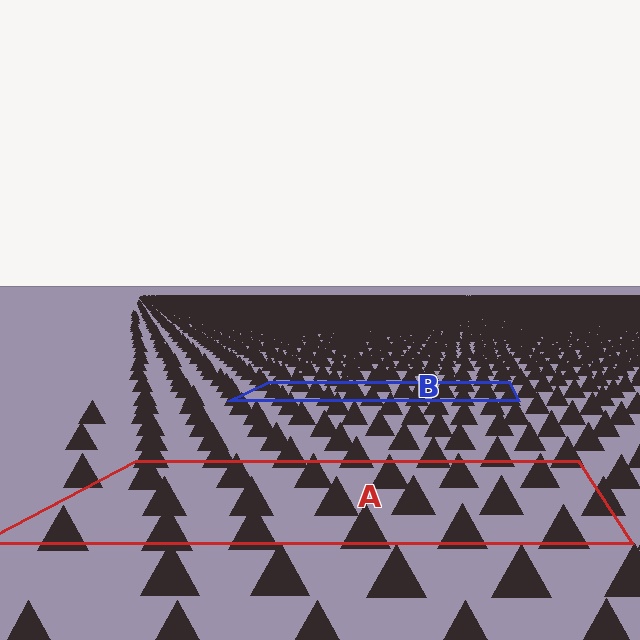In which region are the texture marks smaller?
The texture marks are smaller in region B, because it is farther away.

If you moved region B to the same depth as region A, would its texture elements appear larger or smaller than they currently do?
They would appear larger. At a closer depth, the same texture elements are projected at a bigger on-screen size.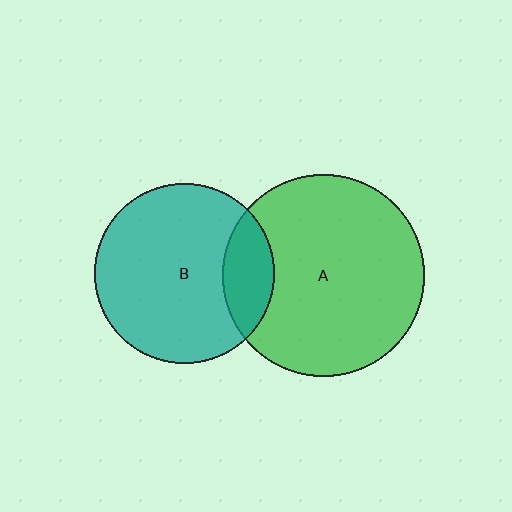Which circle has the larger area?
Circle A (green).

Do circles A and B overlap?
Yes.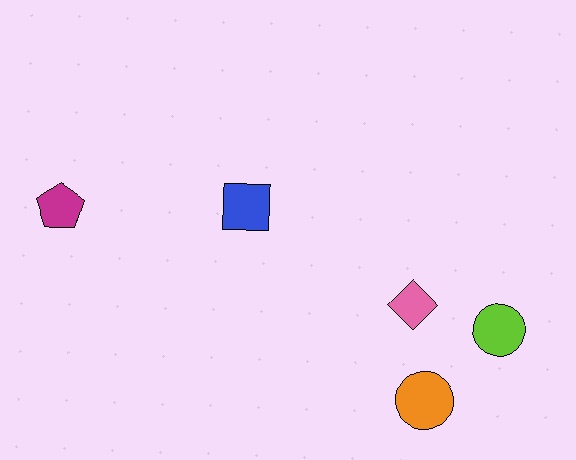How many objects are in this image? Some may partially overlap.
There are 5 objects.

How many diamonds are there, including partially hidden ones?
There is 1 diamond.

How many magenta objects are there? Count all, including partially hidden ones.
There is 1 magenta object.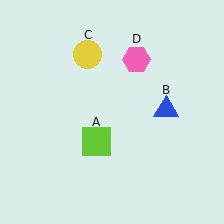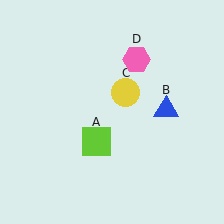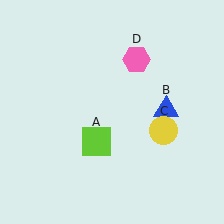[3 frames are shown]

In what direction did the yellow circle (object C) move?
The yellow circle (object C) moved down and to the right.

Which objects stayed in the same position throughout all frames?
Lime square (object A) and blue triangle (object B) and pink hexagon (object D) remained stationary.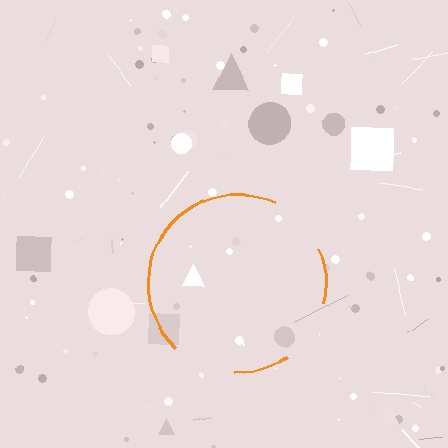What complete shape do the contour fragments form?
The contour fragments form a circle.